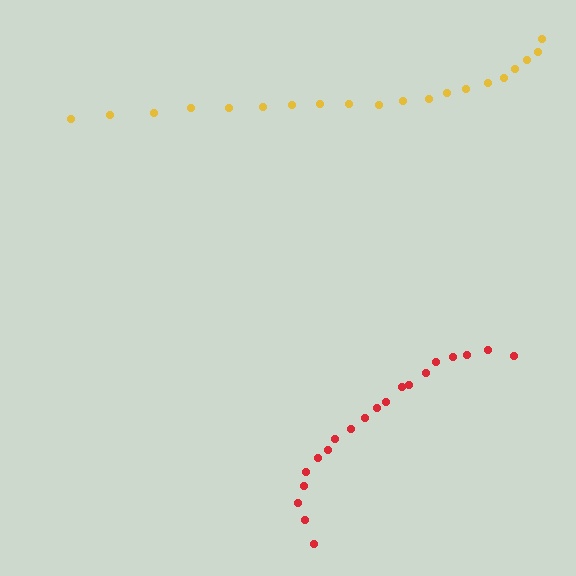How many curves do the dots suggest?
There are 2 distinct paths.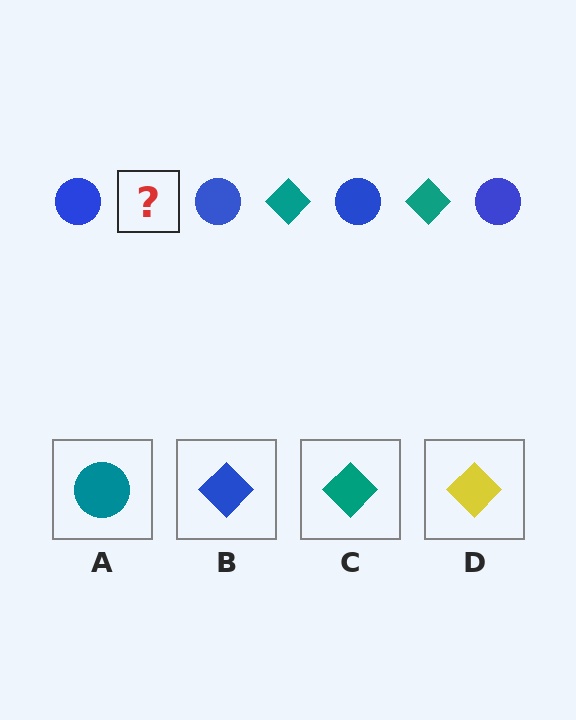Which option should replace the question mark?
Option C.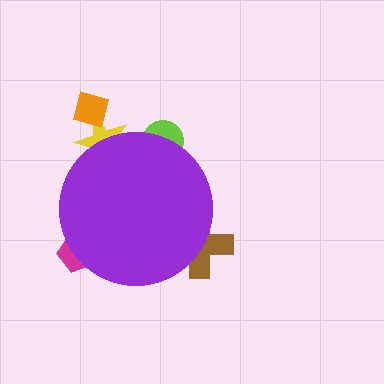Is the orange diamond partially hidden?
No, the orange diamond is fully visible.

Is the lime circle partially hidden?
Yes, the lime circle is partially hidden behind the purple circle.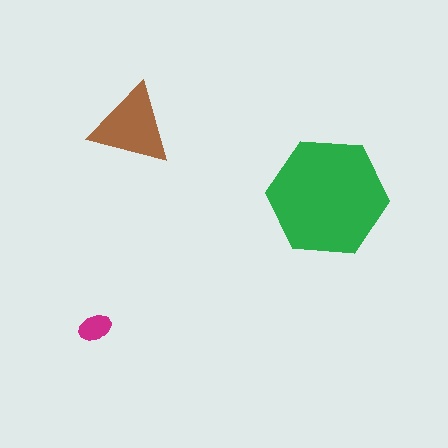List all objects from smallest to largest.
The magenta ellipse, the brown triangle, the green hexagon.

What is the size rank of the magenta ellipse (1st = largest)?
3rd.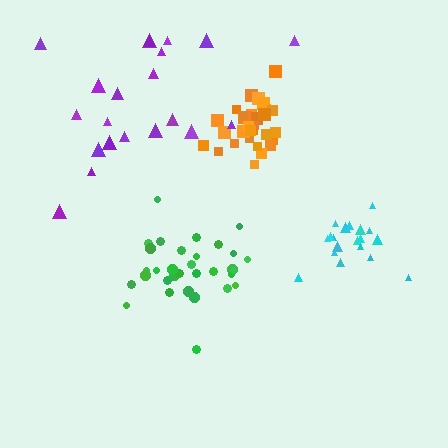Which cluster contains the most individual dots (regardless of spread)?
Green (32).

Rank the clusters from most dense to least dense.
orange, green, cyan, purple.